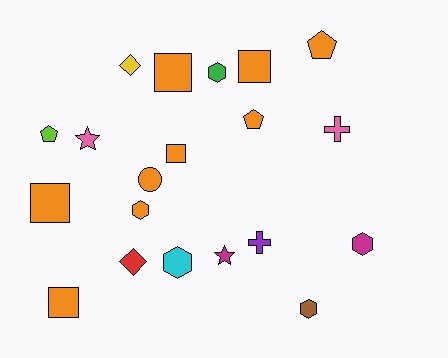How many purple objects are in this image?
There is 1 purple object.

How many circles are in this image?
There is 1 circle.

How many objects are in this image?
There are 20 objects.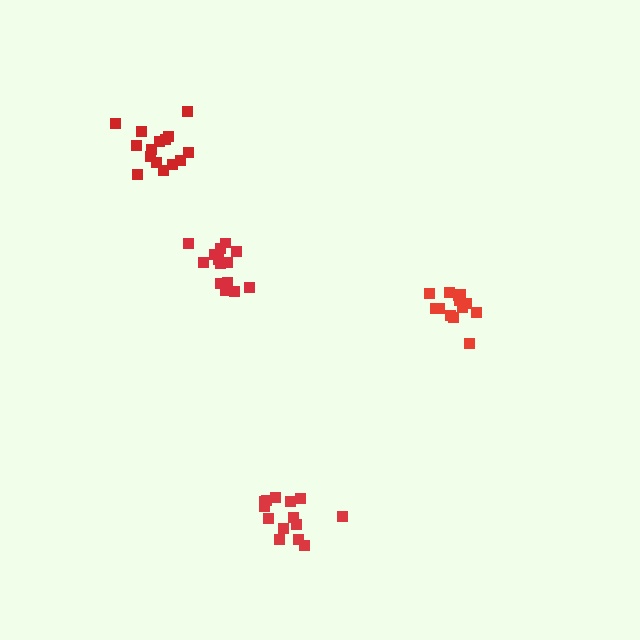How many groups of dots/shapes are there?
There are 4 groups.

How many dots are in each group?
Group 1: 14 dots, Group 2: 14 dots, Group 3: 15 dots, Group 4: 13 dots (56 total).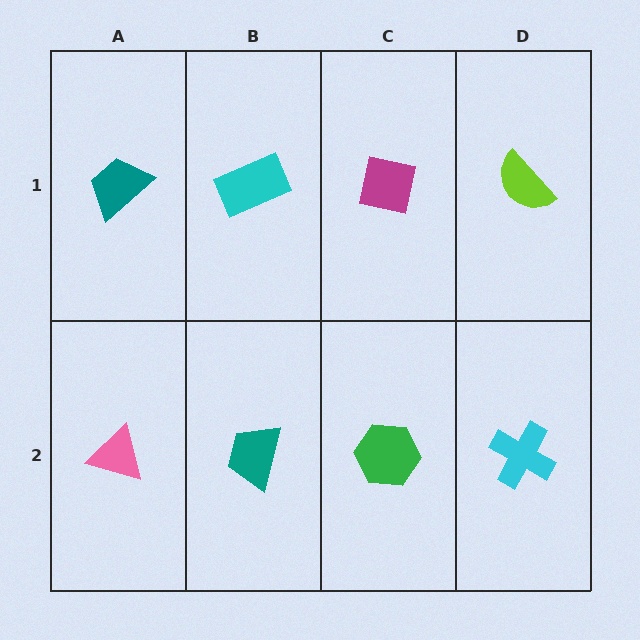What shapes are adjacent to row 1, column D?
A cyan cross (row 2, column D), a magenta square (row 1, column C).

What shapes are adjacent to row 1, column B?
A teal trapezoid (row 2, column B), a teal trapezoid (row 1, column A), a magenta square (row 1, column C).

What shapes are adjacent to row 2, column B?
A cyan rectangle (row 1, column B), a pink triangle (row 2, column A), a green hexagon (row 2, column C).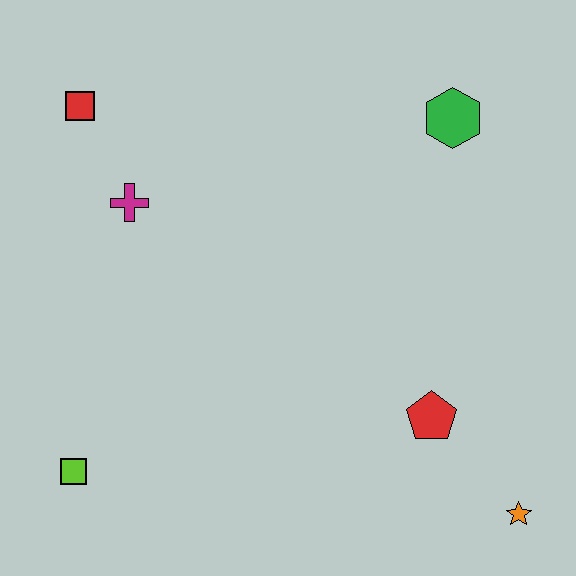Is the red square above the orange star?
Yes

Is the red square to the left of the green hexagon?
Yes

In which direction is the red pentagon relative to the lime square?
The red pentagon is to the right of the lime square.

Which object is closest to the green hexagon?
The red pentagon is closest to the green hexagon.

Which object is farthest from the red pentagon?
The red square is farthest from the red pentagon.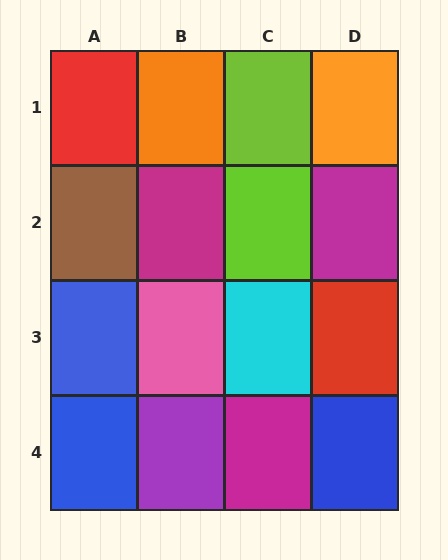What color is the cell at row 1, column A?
Red.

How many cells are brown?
1 cell is brown.